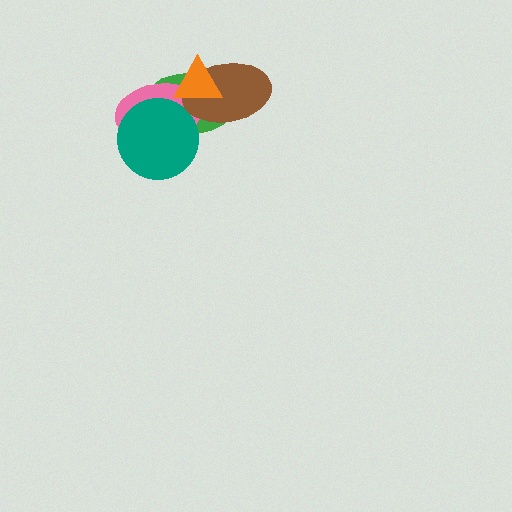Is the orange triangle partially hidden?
No, no other shape covers it.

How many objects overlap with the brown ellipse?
3 objects overlap with the brown ellipse.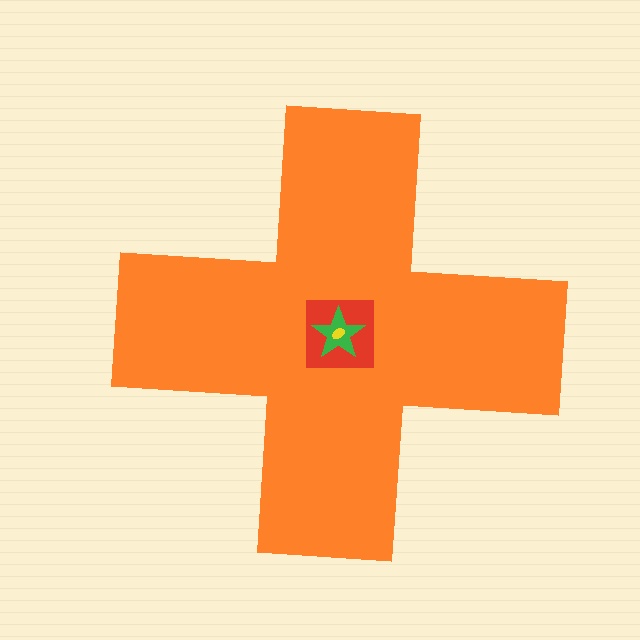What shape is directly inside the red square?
The green star.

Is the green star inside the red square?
Yes.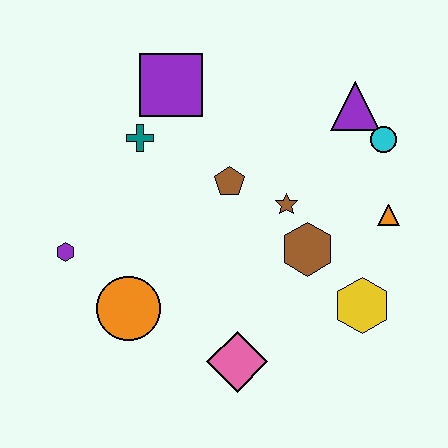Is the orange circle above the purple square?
No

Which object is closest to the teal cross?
The purple square is closest to the teal cross.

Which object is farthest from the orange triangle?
The purple hexagon is farthest from the orange triangle.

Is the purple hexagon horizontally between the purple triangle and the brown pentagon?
No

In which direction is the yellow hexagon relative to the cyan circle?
The yellow hexagon is below the cyan circle.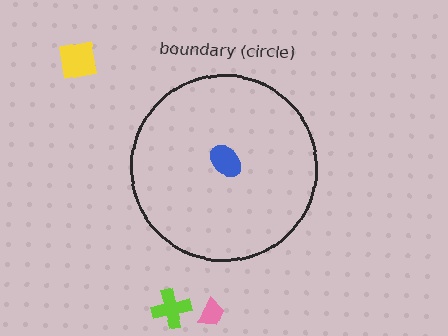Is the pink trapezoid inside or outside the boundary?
Outside.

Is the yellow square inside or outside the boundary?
Outside.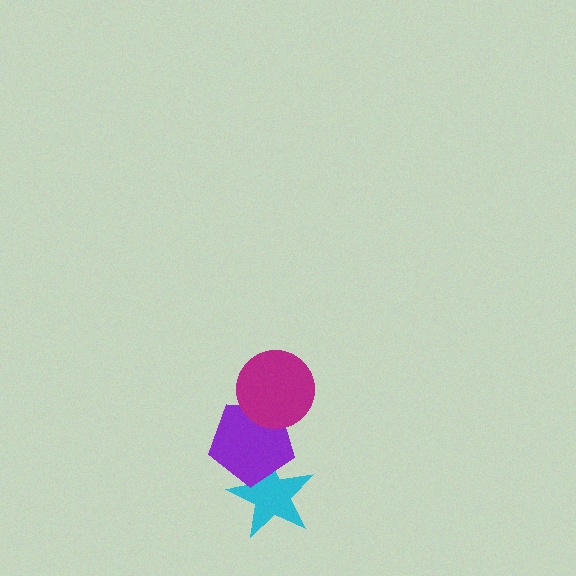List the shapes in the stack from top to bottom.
From top to bottom: the magenta circle, the purple pentagon, the cyan star.